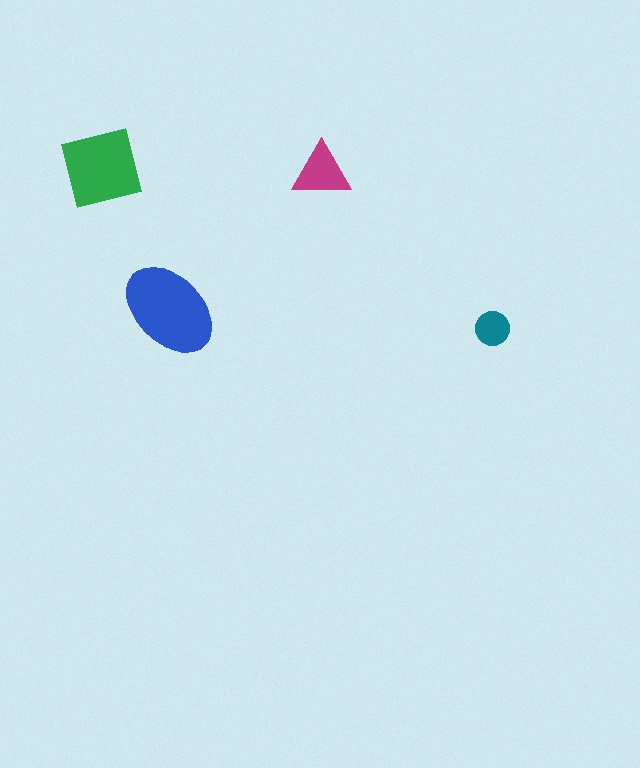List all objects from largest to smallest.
The blue ellipse, the green square, the magenta triangle, the teal circle.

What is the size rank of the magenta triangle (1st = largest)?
3rd.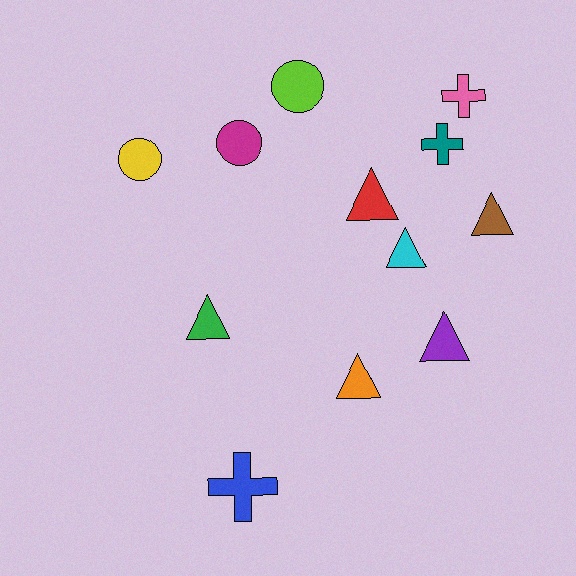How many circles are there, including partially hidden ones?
There are 3 circles.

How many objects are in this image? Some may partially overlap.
There are 12 objects.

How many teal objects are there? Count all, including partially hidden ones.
There is 1 teal object.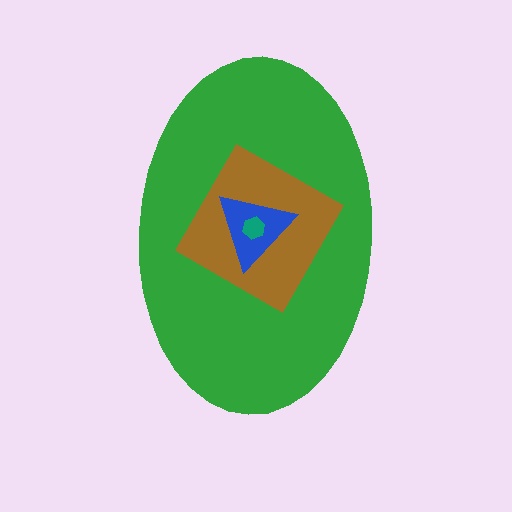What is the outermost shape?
The green ellipse.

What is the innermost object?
The teal hexagon.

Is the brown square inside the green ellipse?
Yes.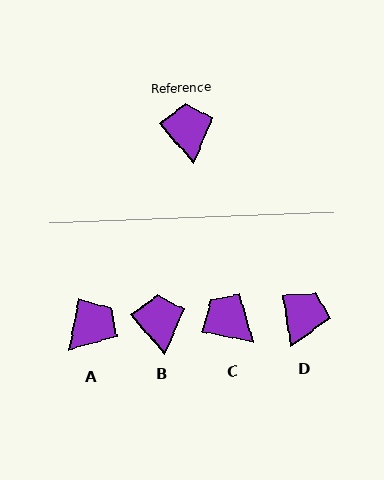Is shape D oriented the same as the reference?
No, it is off by about 32 degrees.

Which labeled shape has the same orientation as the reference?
B.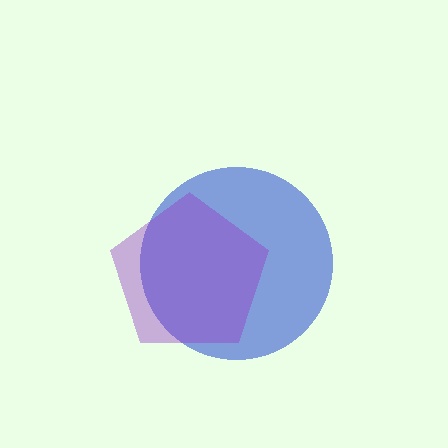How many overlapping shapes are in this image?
There are 2 overlapping shapes in the image.